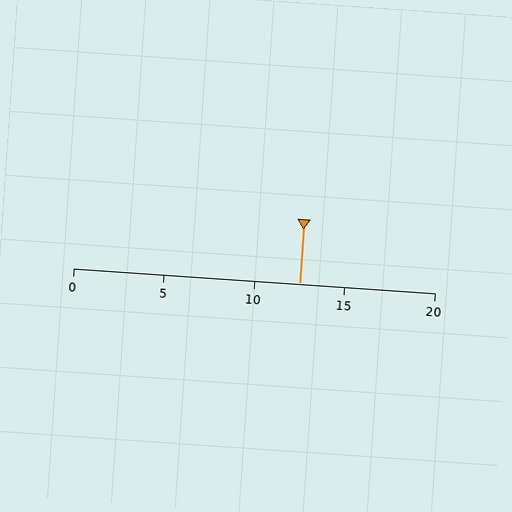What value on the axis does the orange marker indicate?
The marker indicates approximately 12.5.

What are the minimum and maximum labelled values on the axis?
The axis runs from 0 to 20.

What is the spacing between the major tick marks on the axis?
The major ticks are spaced 5 apart.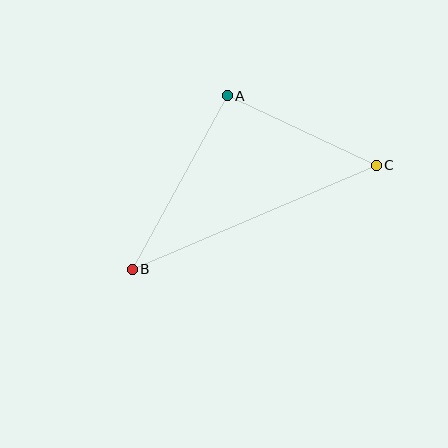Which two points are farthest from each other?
Points B and C are farthest from each other.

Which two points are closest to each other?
Points A and C are closest to each other.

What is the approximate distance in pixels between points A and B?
The distance between A and B is approximately 198 pixels.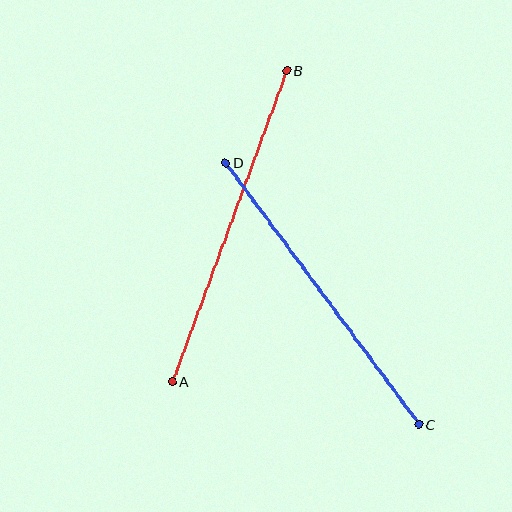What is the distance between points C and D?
The distance is approximately 325 pixels.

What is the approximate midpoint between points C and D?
The midpoint is at approximately (322, 293) pixels.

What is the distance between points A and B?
The distance is approximately 332 pixels.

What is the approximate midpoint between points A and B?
The midpoint is at approximately (230, 226) pixels.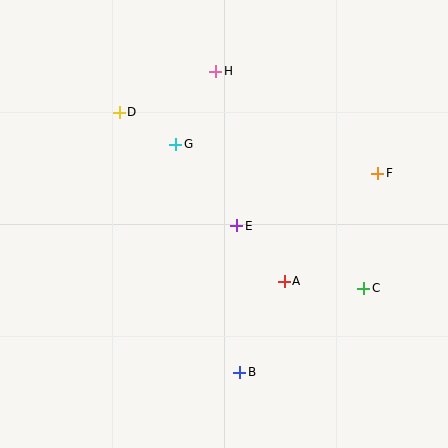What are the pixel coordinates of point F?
Point F is at (378, 173).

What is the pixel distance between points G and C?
The distance between G and C is 237 pixels.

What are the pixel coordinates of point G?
Point G is at (176, 144).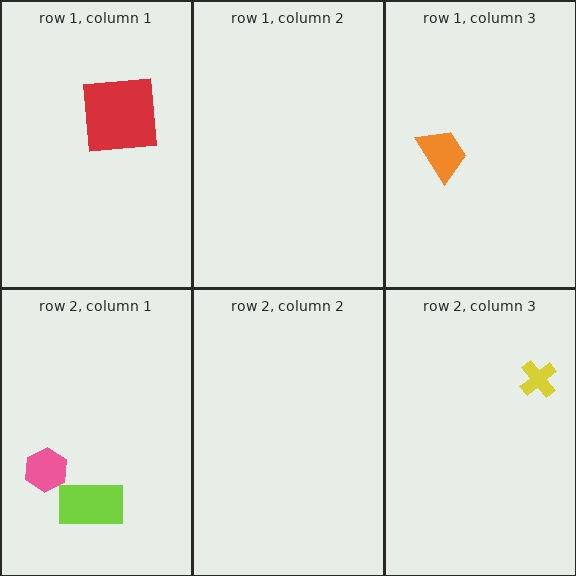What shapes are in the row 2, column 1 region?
The pink hexagon, the lime rectangle.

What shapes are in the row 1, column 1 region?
The red square.